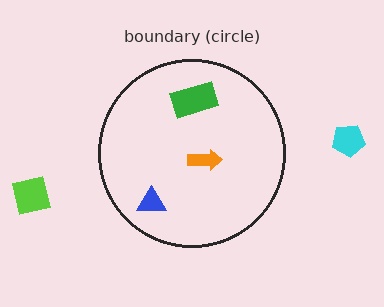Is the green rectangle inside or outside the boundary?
Inside.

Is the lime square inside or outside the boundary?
Outside.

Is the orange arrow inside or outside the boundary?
Inside.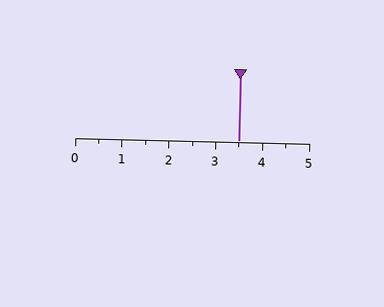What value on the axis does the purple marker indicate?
The marker indicates approximately 3.5.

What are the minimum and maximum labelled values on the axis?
The axis runs from 0 to 5.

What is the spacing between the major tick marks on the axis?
The major ticks are spaced 1 apart.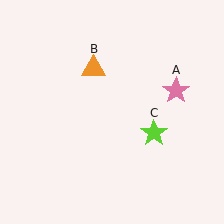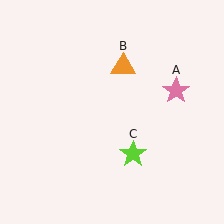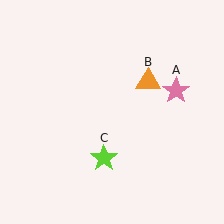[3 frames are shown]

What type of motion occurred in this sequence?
The orange triangle (object B), lime star (object C) rotated clockwise around the center of the scene.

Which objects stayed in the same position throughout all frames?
Pink star (object A) remained stationary.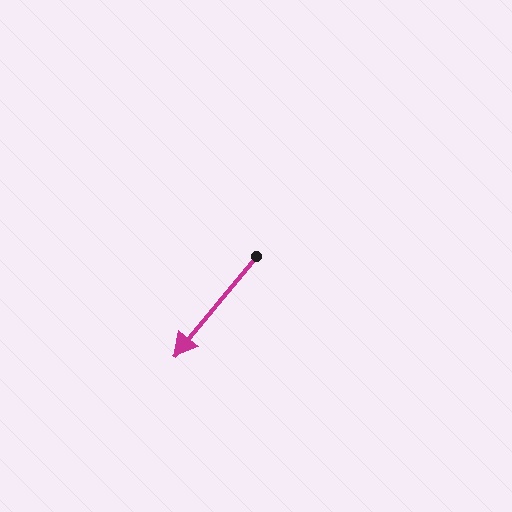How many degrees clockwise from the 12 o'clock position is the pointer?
Approximately 219 degrees.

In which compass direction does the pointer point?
Southwest.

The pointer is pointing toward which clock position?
Roughly 7 o'clock.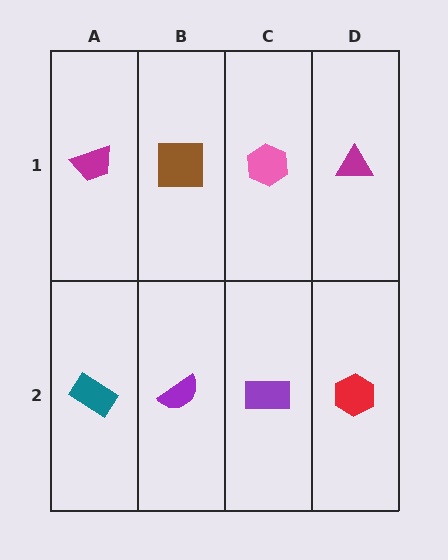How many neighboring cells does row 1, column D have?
2.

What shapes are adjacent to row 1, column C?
A purple rectangle (row 2, column C), a brown square (row 1, column B), a magenta triangle (row 1, column D).